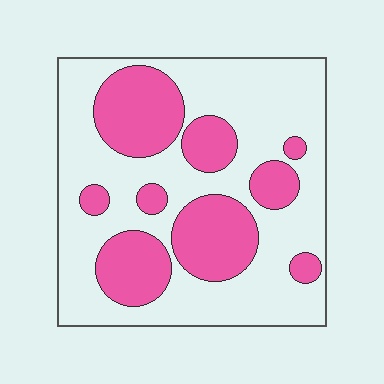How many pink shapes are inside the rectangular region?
9.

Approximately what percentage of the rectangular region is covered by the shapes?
Approximately 35%.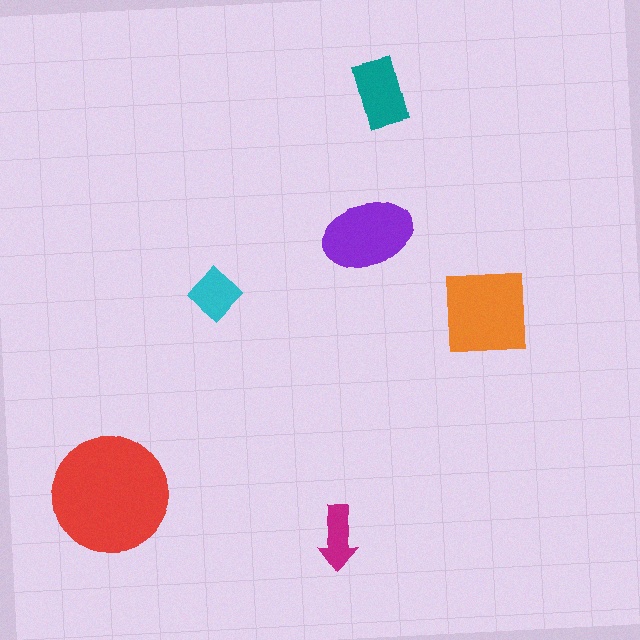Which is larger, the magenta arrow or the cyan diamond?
The cyan diamond.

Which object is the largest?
The red circle.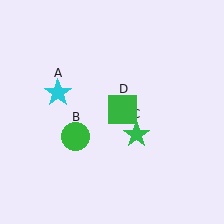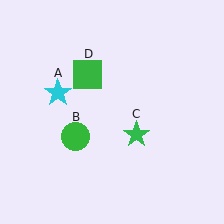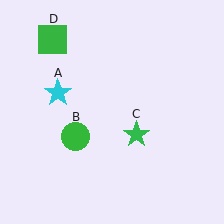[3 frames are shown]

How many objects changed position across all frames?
1 object changed position: green square (object D).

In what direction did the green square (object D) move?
The green square (object D) moved up and to the left.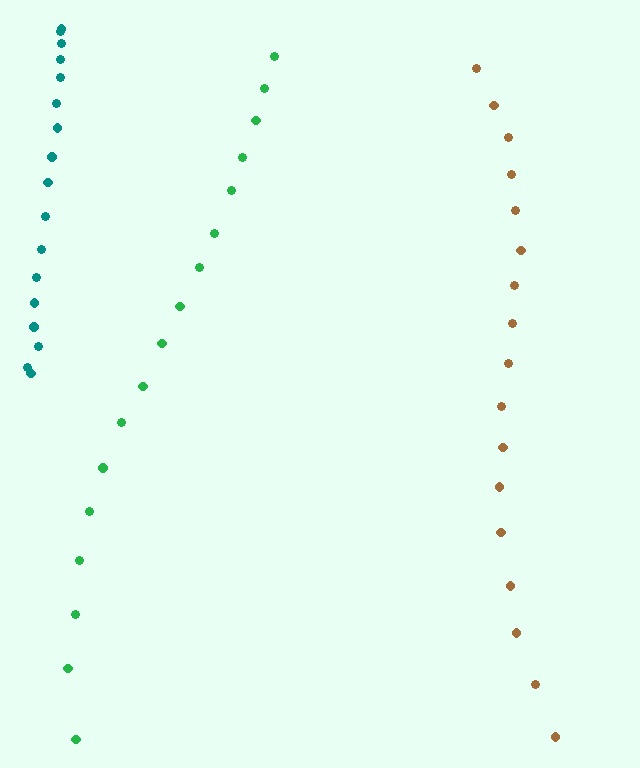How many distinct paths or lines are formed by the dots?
There are 3 distinct paths.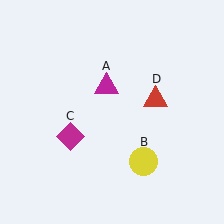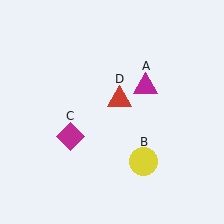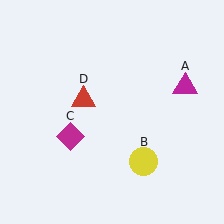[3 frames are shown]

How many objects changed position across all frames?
2 objects changed position: magenta triangle (object A), red triangle (object D).